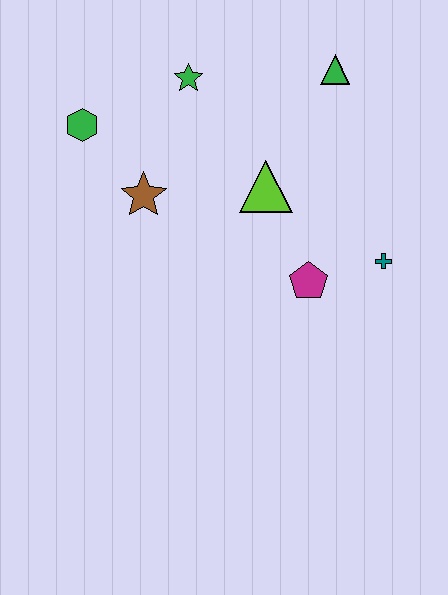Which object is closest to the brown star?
The green hexagon is closest to the brown star.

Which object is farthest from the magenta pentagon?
The green hexagon is farthest from the magenta pentagon.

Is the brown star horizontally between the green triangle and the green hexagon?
Yes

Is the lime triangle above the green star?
No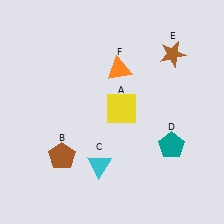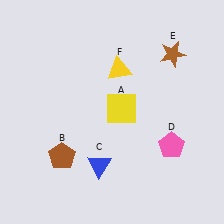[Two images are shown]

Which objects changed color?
C changed from cyan to blue. D changed from teal to pink. F changed from orange to yellow.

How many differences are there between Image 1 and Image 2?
There are 3 differences between the two images.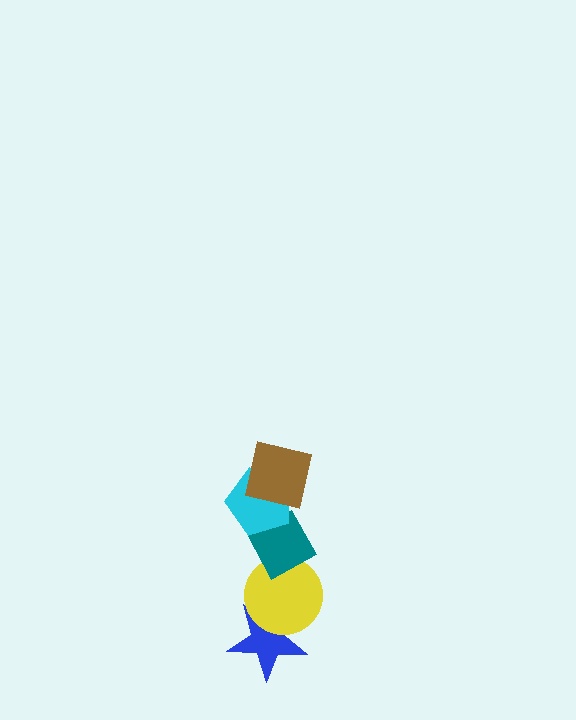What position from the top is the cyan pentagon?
The cyan pentagon is 2nd from the top.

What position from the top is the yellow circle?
The yellow circle is 4th from the top.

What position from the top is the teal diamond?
The teal diamond is 3rd from the top.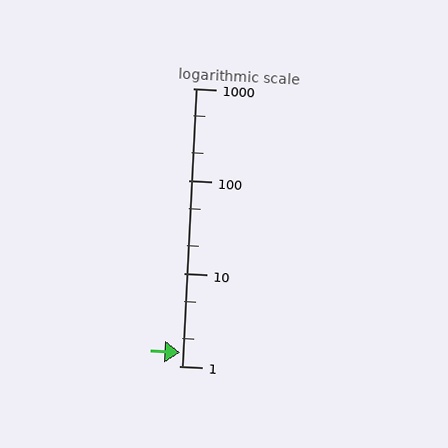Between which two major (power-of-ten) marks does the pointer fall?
The pointer is between 1 and 10.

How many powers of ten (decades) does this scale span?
The scale spans 3 decades, from 1 to 1000.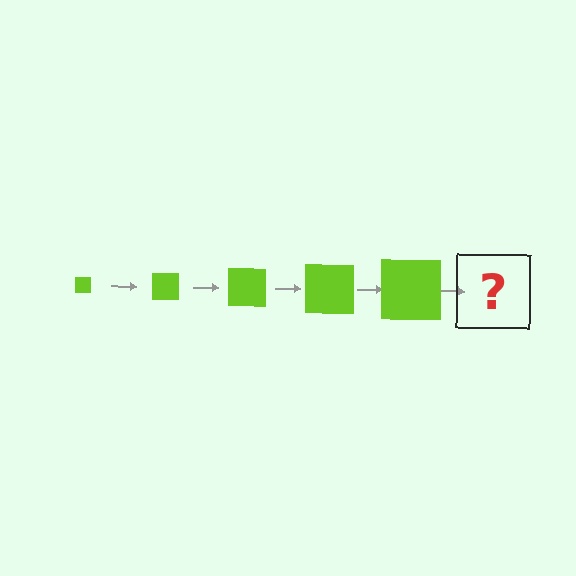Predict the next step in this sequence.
The next step is a lime square, larger than the previous one.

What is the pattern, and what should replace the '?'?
The pattern is that the square gets progressively larger each step. The '?' should be a lime square, larger than the previous one.